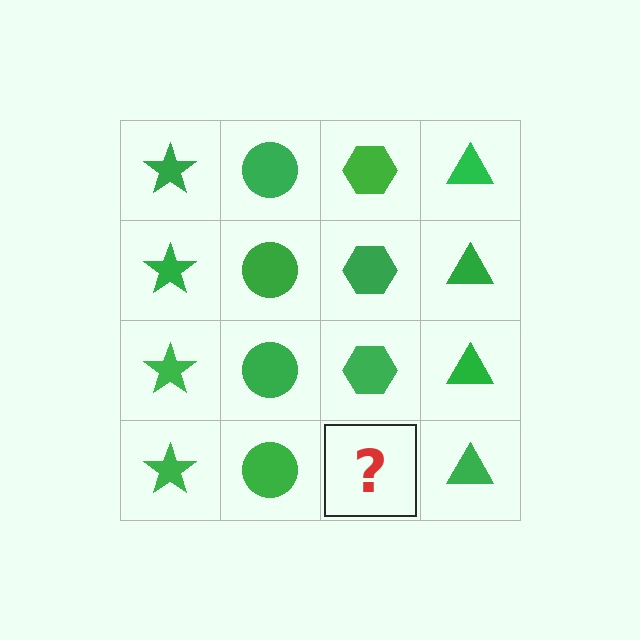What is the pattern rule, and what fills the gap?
The rule is that each column has a consistent shape. The gap should be filled with a green hexagon.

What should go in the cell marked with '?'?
The missing cell should contain a green hexagon.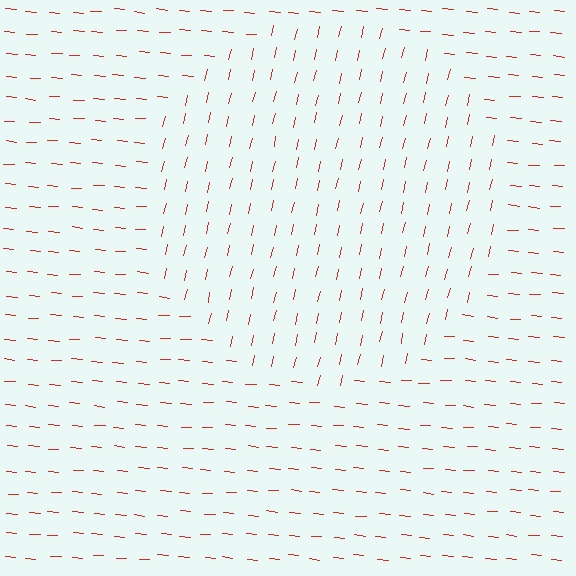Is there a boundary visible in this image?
Yes, there is a texture boundary formed by a change in line orientation.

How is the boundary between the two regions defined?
The boundary is defined purely by a change in line orientation (approximately 82 degrees difference). All lines are the same color and thickness.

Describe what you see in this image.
The image is filled with small red line segments. A circle region in the image has lines oriented differently from the surrounding lines, creating a visible texture boundary.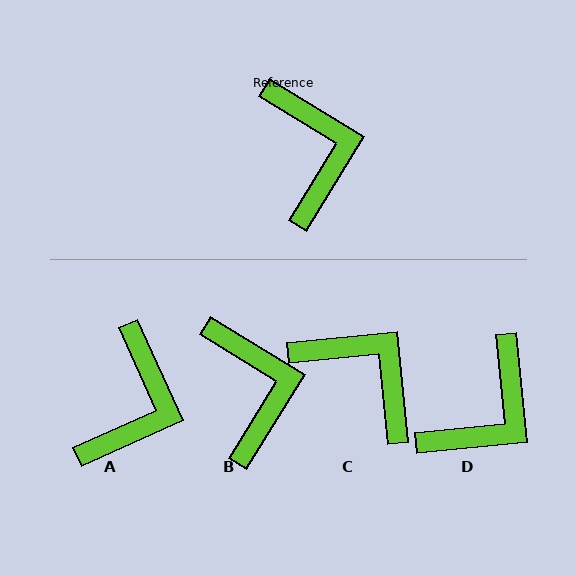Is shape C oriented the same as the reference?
No, it is off by about 37 degrees.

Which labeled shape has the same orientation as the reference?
B.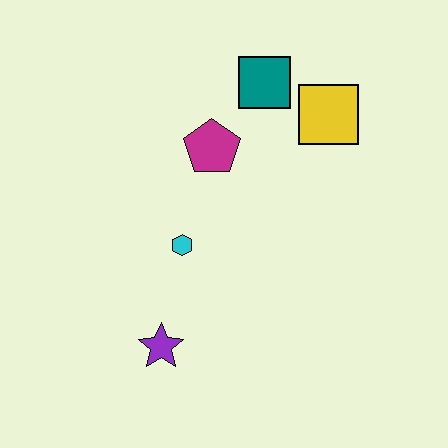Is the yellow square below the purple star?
No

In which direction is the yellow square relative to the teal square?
The yellow square is to the right of the teal square.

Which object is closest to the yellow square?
The teal square is closest to the yellow square.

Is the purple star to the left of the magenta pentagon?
Yes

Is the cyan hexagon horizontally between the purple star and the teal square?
Yes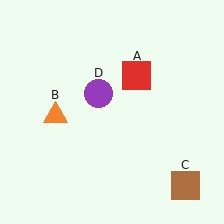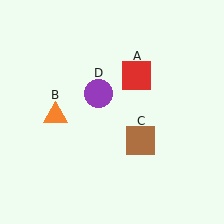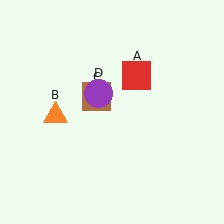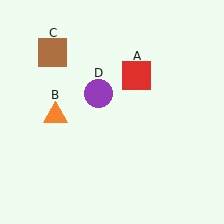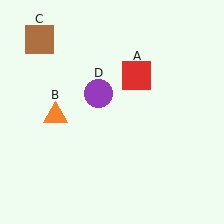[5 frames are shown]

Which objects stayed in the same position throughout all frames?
Red square (object A) and orange triangle (object B) and purple circle (object D) remained stationary.